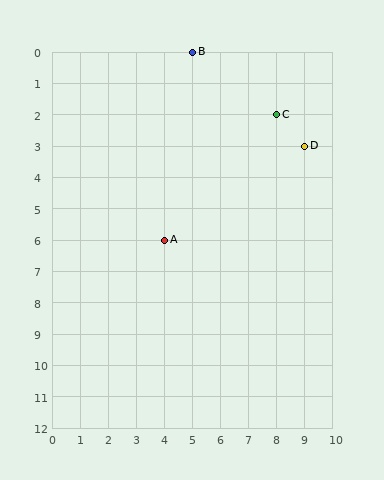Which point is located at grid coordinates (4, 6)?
Point A is at (4, 6).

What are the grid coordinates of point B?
Point B is at grid coordinates (5, 0).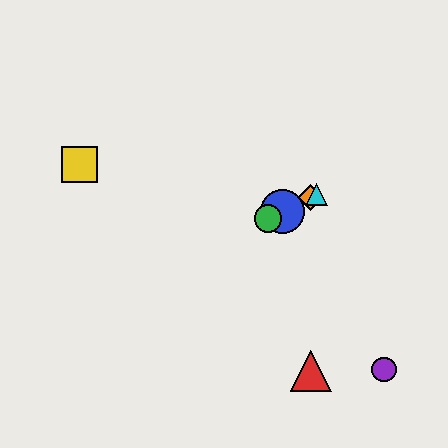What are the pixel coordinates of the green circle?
The green circle is at (268, 218).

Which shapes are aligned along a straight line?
The blue circle, the green circle, the orange diamond, the cyan triangle are aligned along a straight line.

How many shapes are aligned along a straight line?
4 shapes (the blue circle, the green circle, the orange diamond, the cyan triangle) are aligned along a straight line.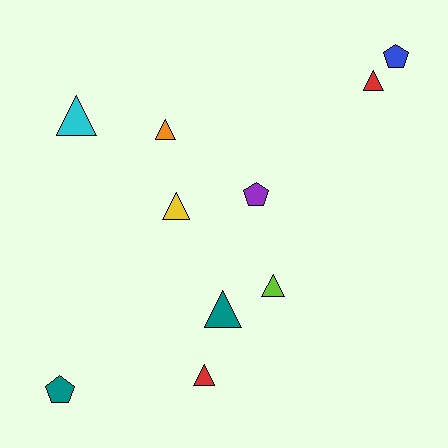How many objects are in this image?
There are 10 objects.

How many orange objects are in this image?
There is 1 orange object.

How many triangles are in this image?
There are 7 triangles.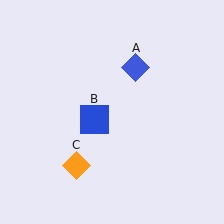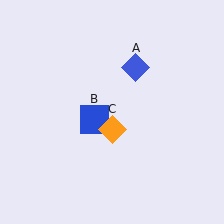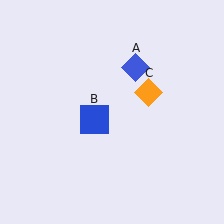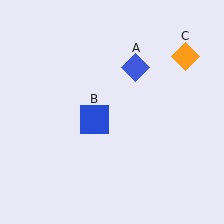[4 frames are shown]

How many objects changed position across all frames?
1 object changed position: orange diamond (object C).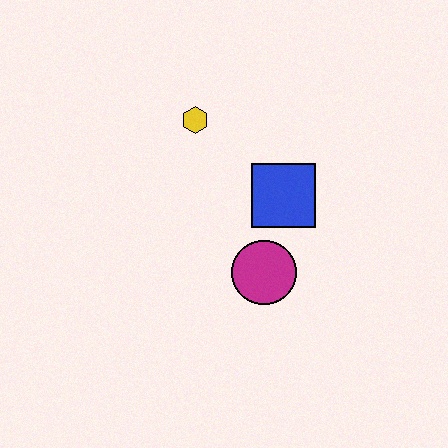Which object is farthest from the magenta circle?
The yellow hexagon is farthest from the magenta circle.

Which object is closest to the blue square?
The magenta circle is closest to the blue square.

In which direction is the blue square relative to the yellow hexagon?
The blue square is to the right of the yellow hexagon.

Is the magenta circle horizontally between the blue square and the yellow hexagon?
Yes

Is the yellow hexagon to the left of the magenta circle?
Yes